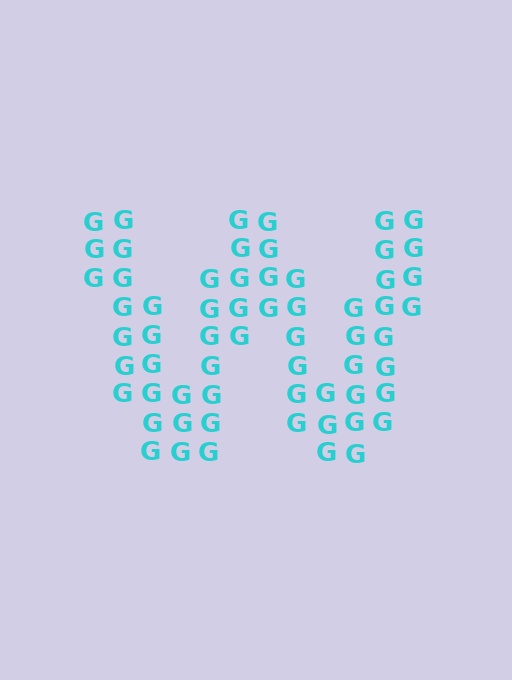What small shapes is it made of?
It is made of small letter G's.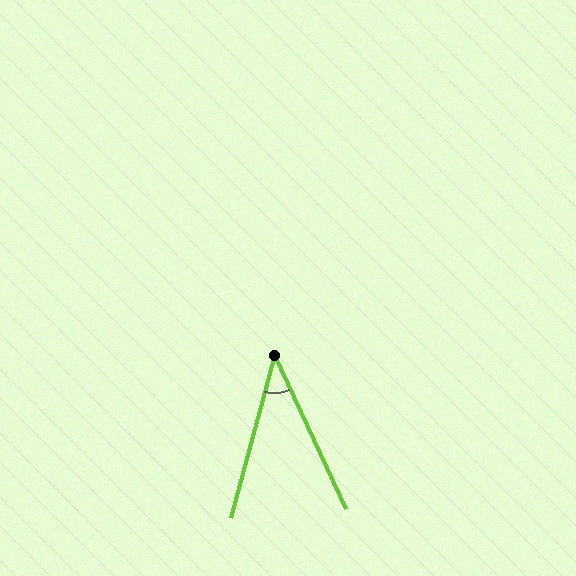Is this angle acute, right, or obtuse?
It is acute.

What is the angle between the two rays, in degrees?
Approximately 40 degrees.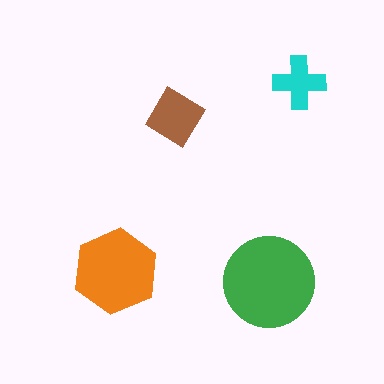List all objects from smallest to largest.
The cyan cross, the brown diamond, the orange hexagon, the green circle.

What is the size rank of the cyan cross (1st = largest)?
4th.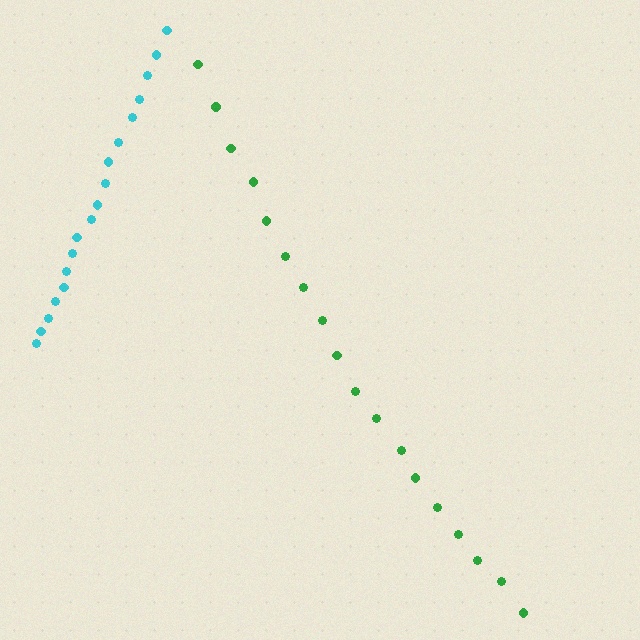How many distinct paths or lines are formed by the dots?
There are 2 distinct paths.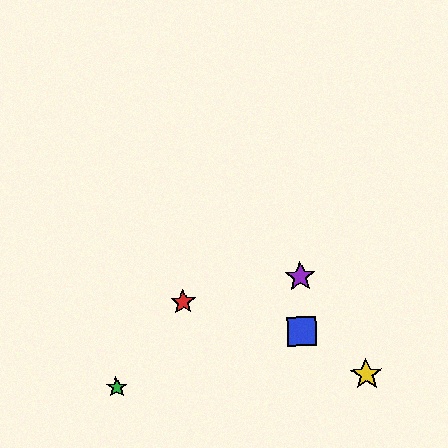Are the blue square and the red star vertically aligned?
No, the blue square is at x≈302 and the red star is at x≈183.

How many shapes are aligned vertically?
2 shapes (the blue square, the purple star) are aligned vertically.